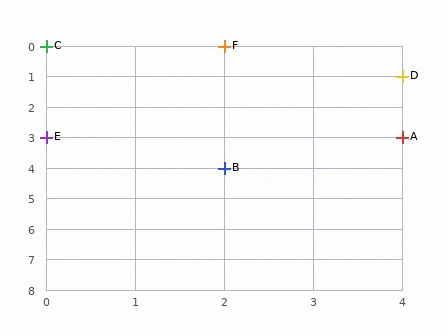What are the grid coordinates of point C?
Point C is at grid coordinates (0, 0).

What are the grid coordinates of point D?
Point D is at grid coordinates (4, 1).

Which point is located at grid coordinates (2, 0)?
Point F is at (2, 0).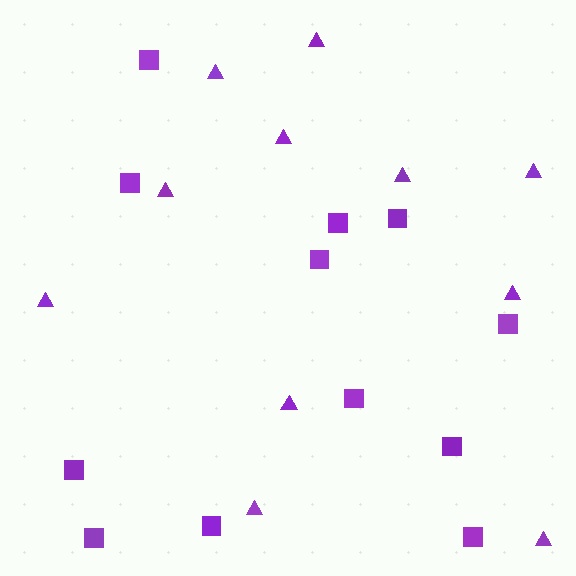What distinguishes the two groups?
There are 2 groups: one group of triangles (11) and one group of squares (12).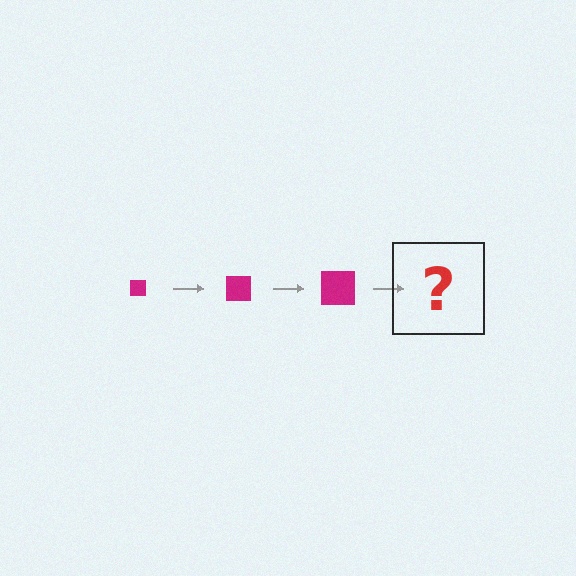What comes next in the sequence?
The next element should be a magenta square, larger than the previous one.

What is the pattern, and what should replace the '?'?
The pattern is that the square gets progressively larger each step. The '?' should be a magenta square, larger than the previous one.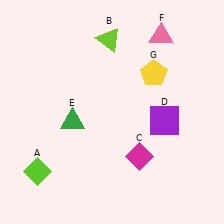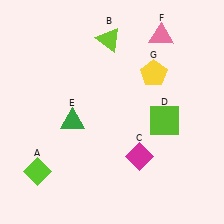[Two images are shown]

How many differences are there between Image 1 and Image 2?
There is 1 difference between the two images.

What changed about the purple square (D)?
In Image 1, D is purple. In Image 2, it changed to lime.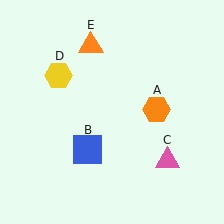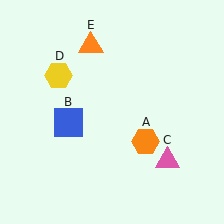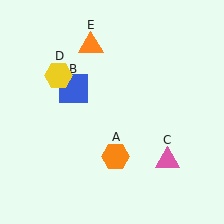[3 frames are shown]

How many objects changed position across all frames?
2 objects changed position: orange hexagon (object A), blue square (object B).